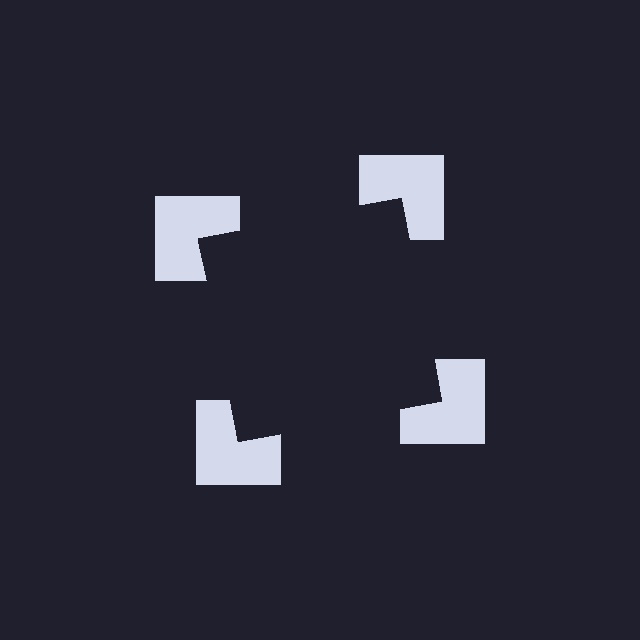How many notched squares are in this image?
There are 4 — one at each vertex of the illusory square.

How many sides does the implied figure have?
4 sides.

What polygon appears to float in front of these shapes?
An illusory square — its edges are inferred from the aligned wedge cuts in the notched squares, not physically drawn.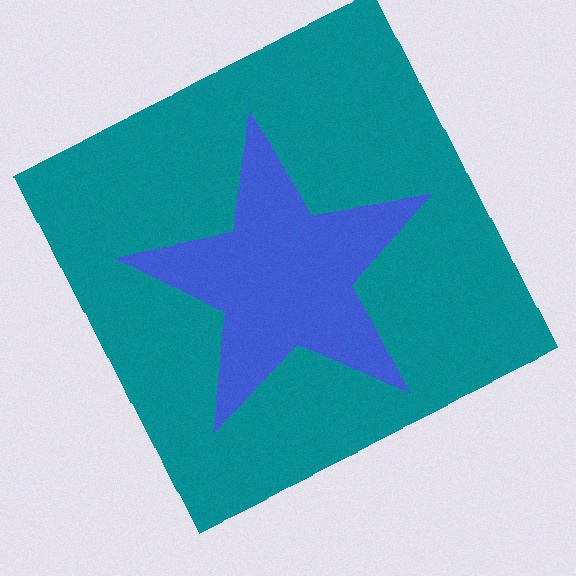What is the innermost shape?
The blue star.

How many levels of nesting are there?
2.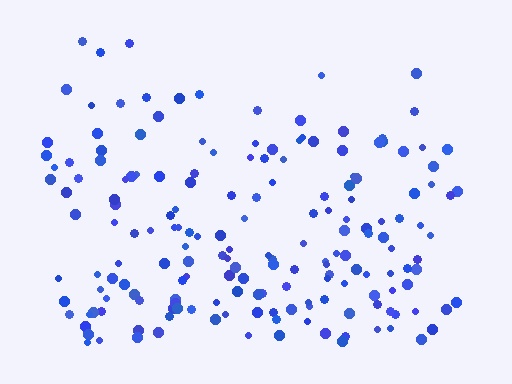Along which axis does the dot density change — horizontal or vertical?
Vertical.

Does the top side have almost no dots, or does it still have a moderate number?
Still a moderate number, just noticeably fewer than the bottom.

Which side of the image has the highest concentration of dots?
The bottom.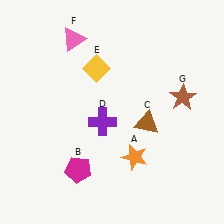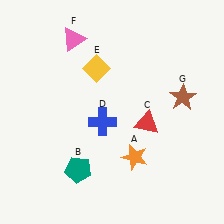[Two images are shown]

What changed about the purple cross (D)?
In Image 1, D is purple. In Image 2, it changed to blue.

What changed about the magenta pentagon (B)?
In Image 1, B is magenta. In Image 2, it changed to teal.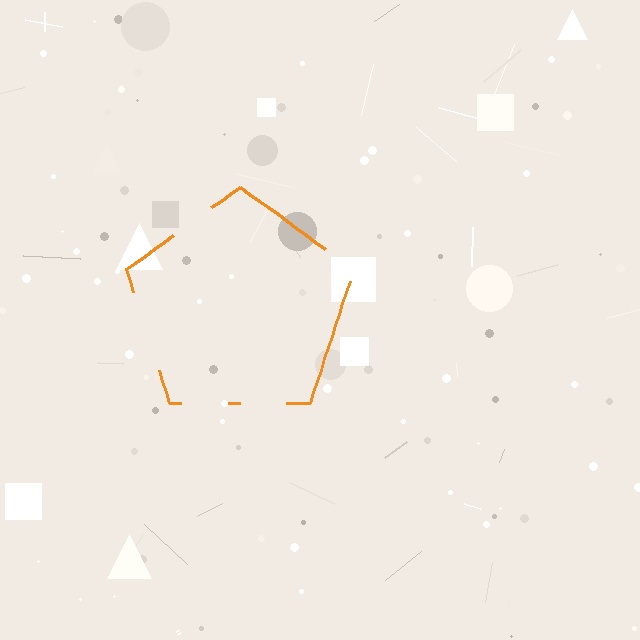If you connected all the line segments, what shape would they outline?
They would outline a pentagon.